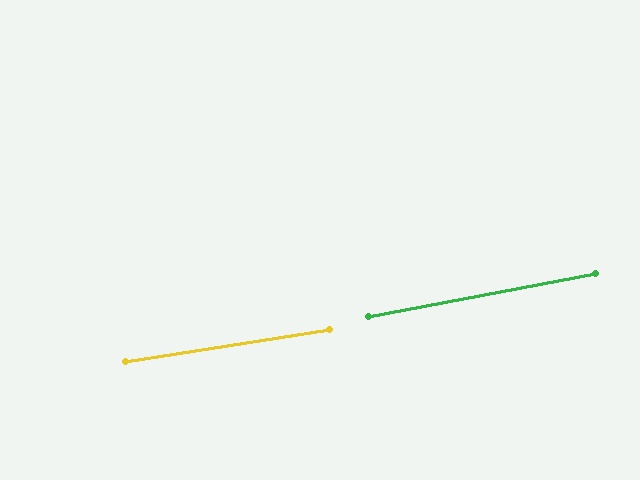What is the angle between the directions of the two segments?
Approximately 2 degrees.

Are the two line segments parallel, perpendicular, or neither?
Parallel — their directions differ by only 1.6°.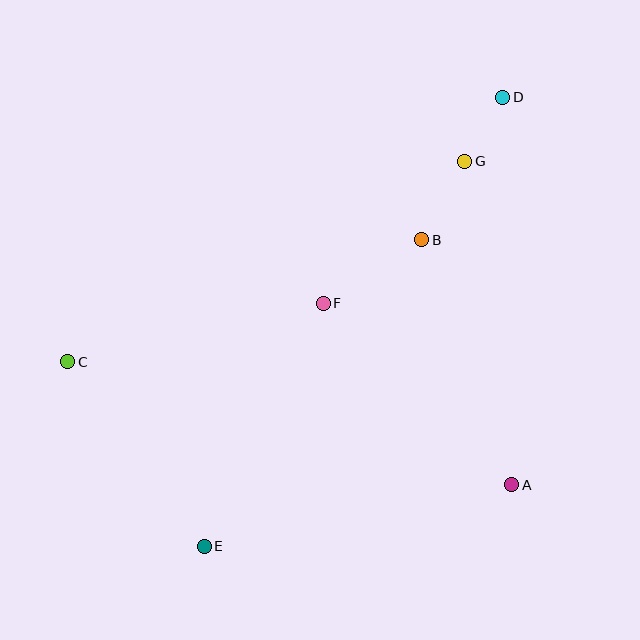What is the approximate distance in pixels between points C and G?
The distance between C and G is approximately 445 pixels.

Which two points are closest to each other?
Points D and G are closest to each other.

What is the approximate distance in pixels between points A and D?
The distance between A and D is approximately 387 pixels.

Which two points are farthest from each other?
Points D and E are farthest from each other.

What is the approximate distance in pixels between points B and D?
The distance between B and D is approximately 164 pixels.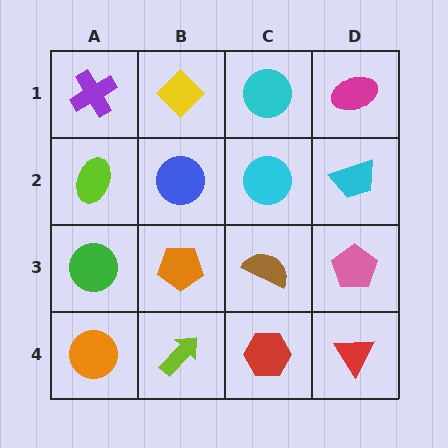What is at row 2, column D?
A cyan trapezoid.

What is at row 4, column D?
A red triangle.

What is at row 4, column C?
A red hexagon.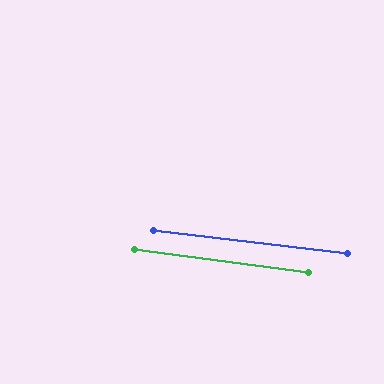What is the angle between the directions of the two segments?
Approximately 1 degree.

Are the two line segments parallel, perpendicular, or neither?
Parallel — their directions differ by only 0.8°.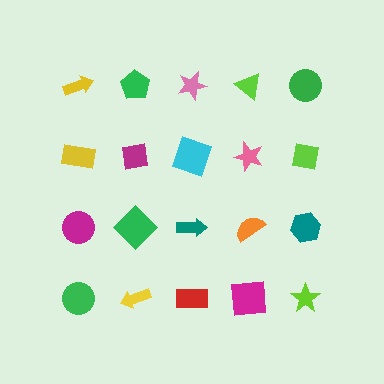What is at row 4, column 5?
A lime star.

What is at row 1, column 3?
A pink star.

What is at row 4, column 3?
A red rectangle.